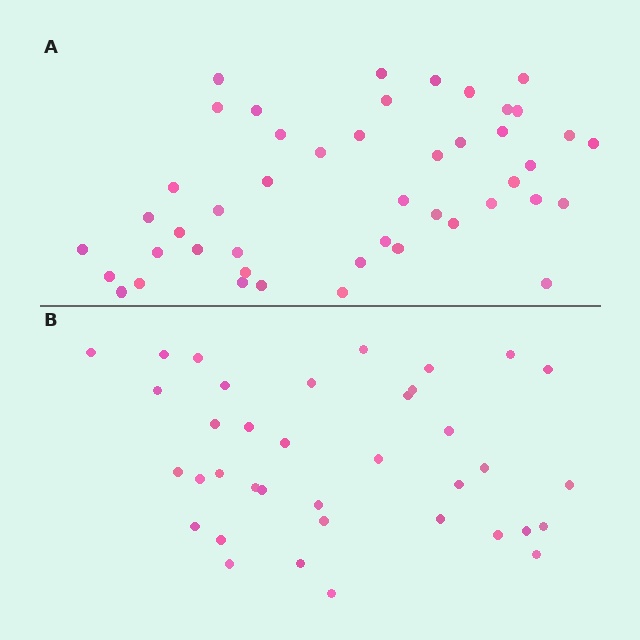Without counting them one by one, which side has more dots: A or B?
Region A (the top region) has more dots.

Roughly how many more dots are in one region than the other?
Region A has roughly 8 or so more dots than region B.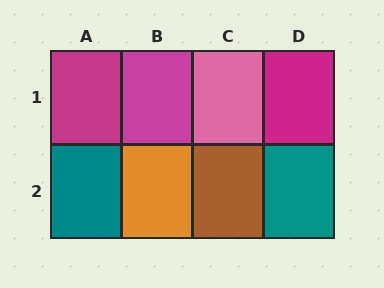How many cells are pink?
1 cell is pink.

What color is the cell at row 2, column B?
Orange.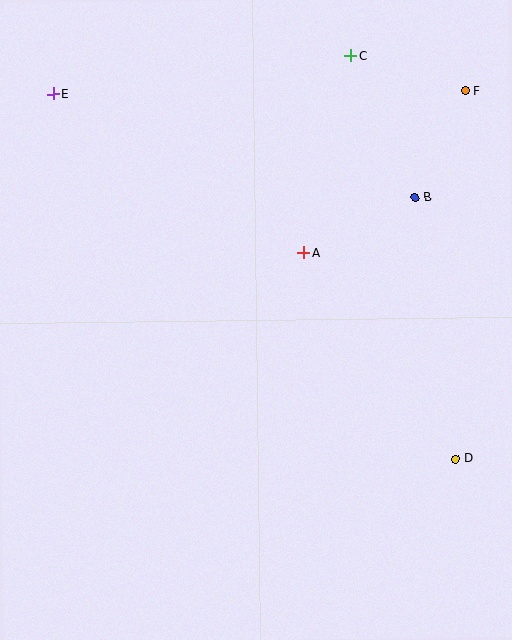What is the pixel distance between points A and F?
The distance between A and F is 229 pixels.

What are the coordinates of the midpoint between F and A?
The midpoint between F and A is at (385, 172).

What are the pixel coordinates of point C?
Point C is at (351, 56).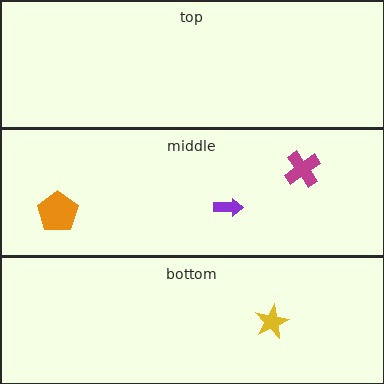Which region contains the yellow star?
The bottom region.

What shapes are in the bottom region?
The yellow star.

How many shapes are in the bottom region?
1.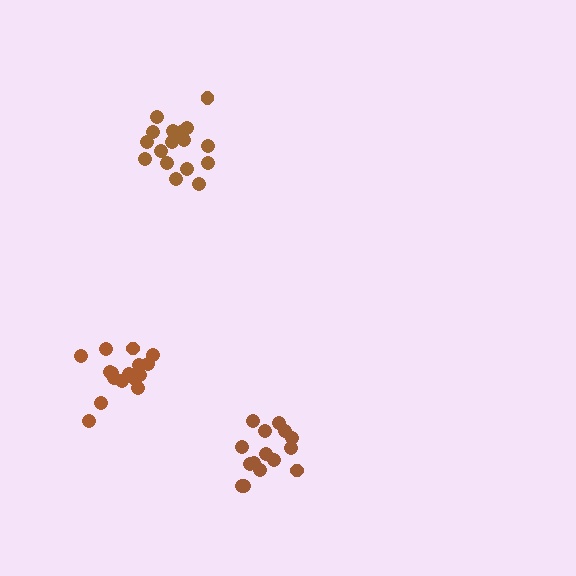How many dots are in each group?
Group 1: 16 dots, Group 2: 15 dots, Group 3: 17 dots (48 total).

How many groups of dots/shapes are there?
There are 3 groups.